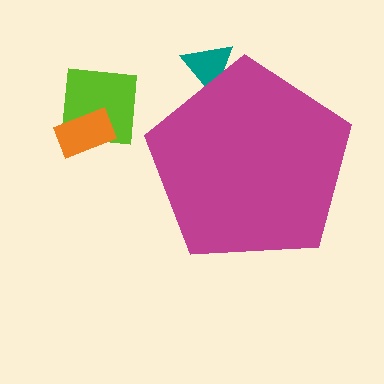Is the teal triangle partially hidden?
Yes, the teal triangle is partially hidden behind the magenta pentagon.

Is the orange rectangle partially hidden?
No, the orange rectangle is fully visible.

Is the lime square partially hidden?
No, the lime square is fully visible.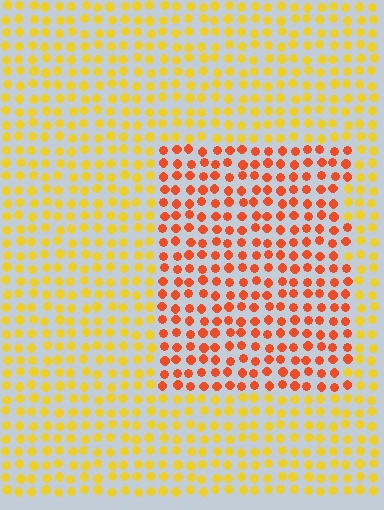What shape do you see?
I see a rectangle.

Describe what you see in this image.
The image is filled with small yellow elements in a uniform arrangement. A rectangle-shaped region is visible where the elements are tinted to a slightly different hue, forming a subtle color boundary.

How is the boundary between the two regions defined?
The boundary is defined purely by a slight shift in hue (about 40 degrees). Spacing, size, and orientation are identical on both sides.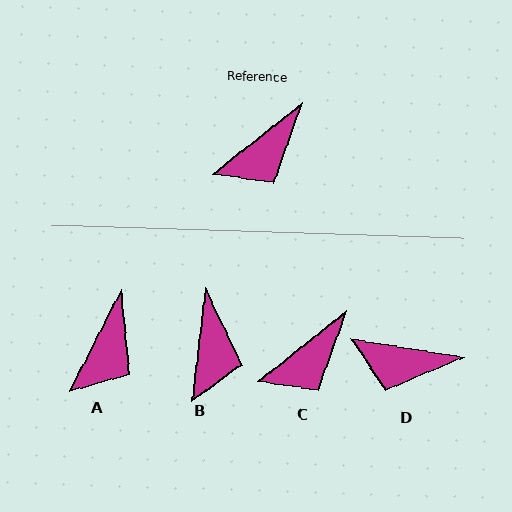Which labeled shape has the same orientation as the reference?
C.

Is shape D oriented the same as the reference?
No, it is off by about 48 degrees.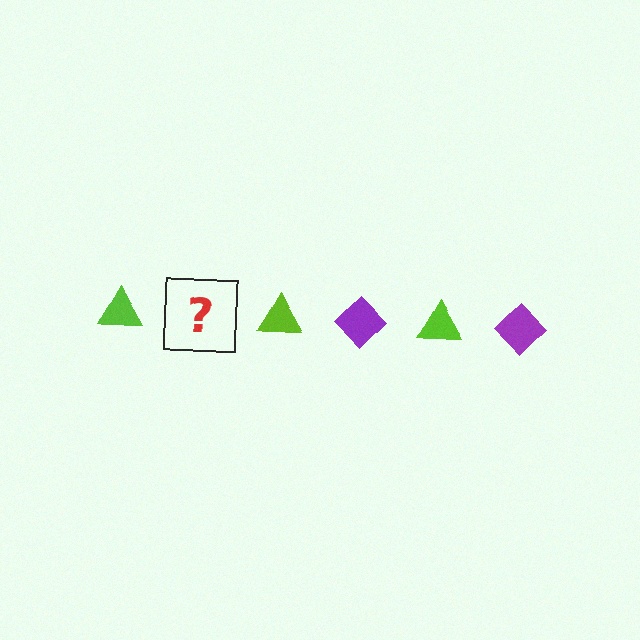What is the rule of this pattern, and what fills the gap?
The rule is that the pattern alternates between lime triangle and purple diamond. The gap should be filled with a purple diamond.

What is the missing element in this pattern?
The missing element is a purple diamond.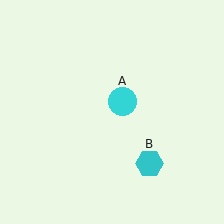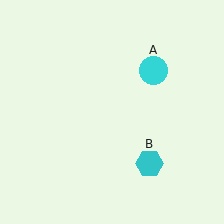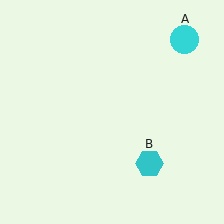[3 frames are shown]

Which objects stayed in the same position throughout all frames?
Cyan hexagon (object B) remained stationary.